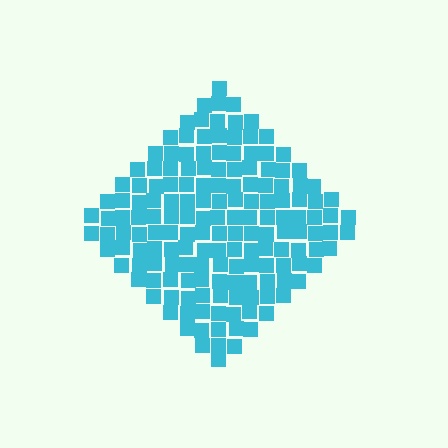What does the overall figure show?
The overall figure shows a diamond.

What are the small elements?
The small elements are squares.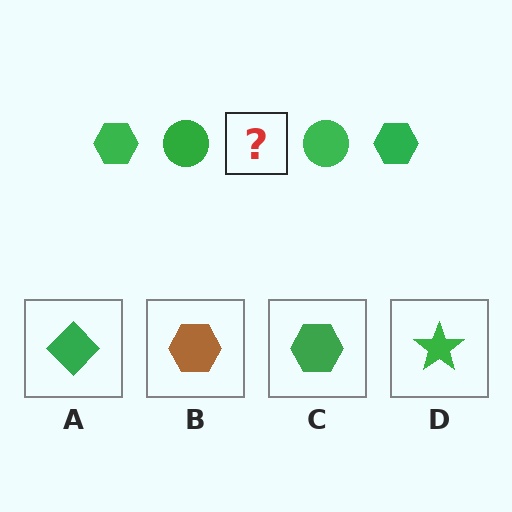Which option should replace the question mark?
Option C.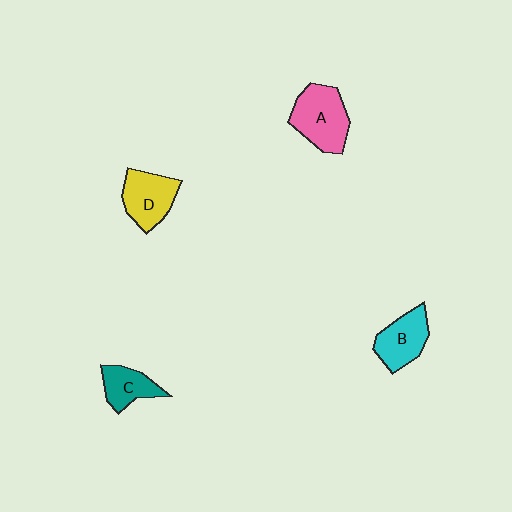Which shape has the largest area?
Shape A (pink).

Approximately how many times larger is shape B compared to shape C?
Approximately 1.3 times.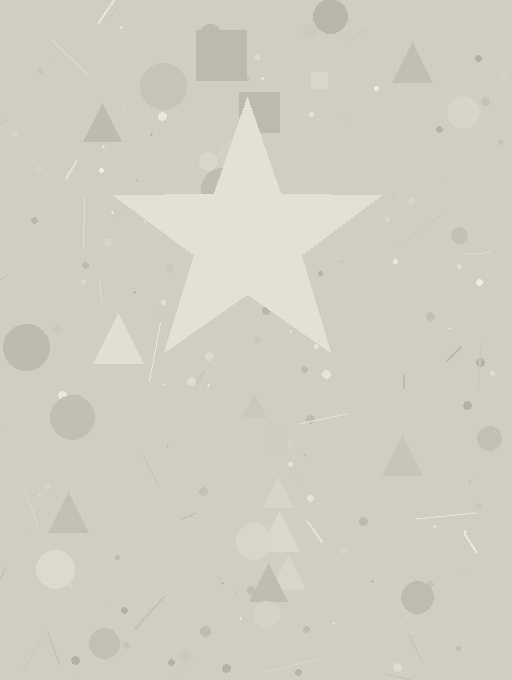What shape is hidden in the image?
A star is hidden in the image.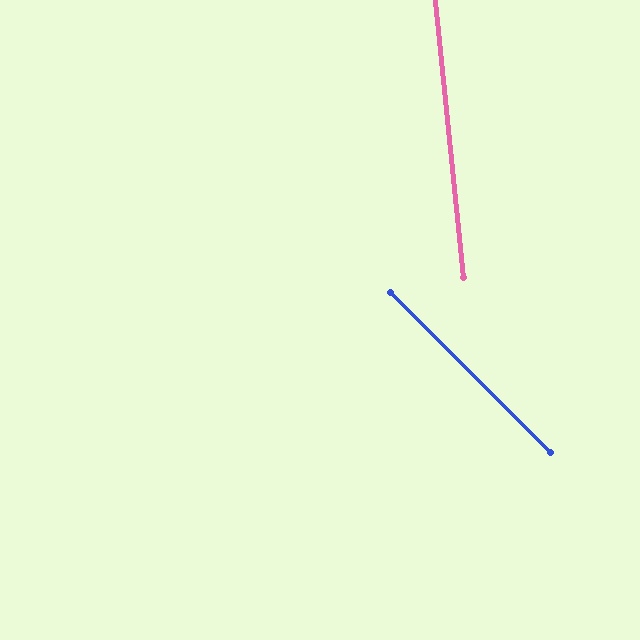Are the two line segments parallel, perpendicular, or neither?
Neither parallel nor perpendicular — they differ by about 39°.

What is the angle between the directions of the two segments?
Approximately 39 degrees.